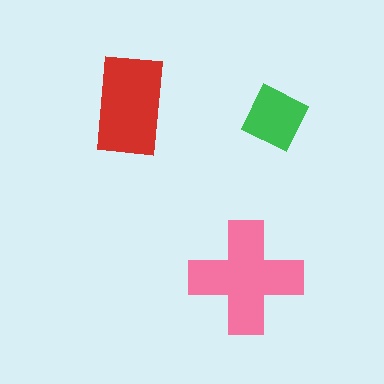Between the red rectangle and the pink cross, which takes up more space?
The pink cross.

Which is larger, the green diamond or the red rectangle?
The red rectangle.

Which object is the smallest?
The green diamond.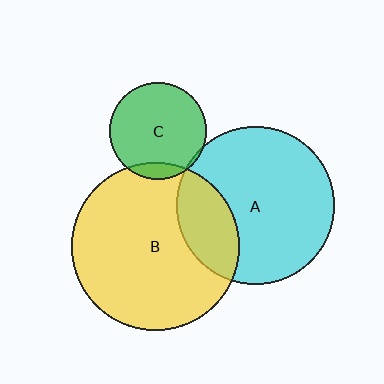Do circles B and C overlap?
Yes.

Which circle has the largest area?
Circle B (yellow).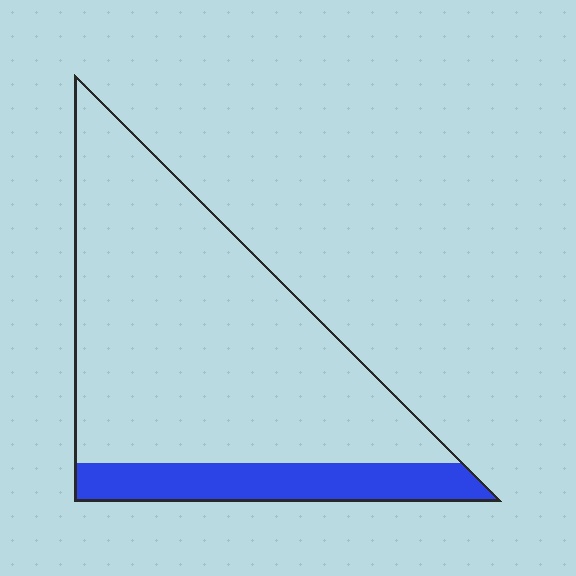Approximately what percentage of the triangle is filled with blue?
Approximately 15%.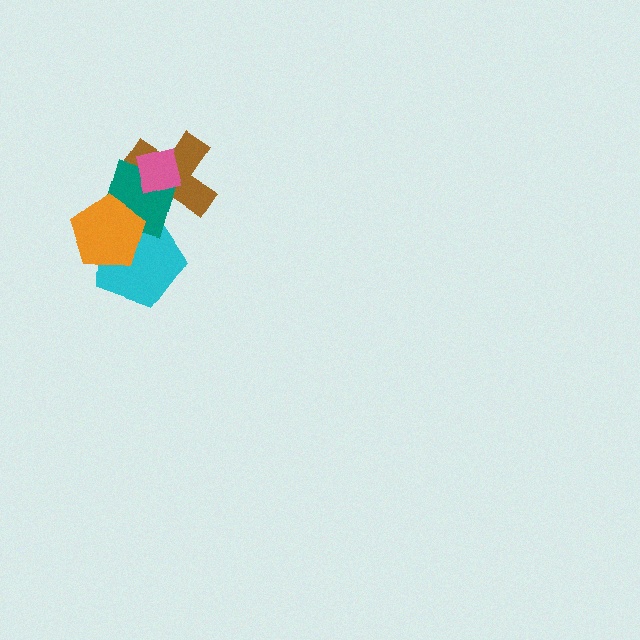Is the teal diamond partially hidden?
Yes, it is partially covered by another shape.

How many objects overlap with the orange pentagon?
2 objects overlap with the orange pentagon.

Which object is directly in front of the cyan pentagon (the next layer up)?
The teal diamond is directly in front of the cyan pentagon.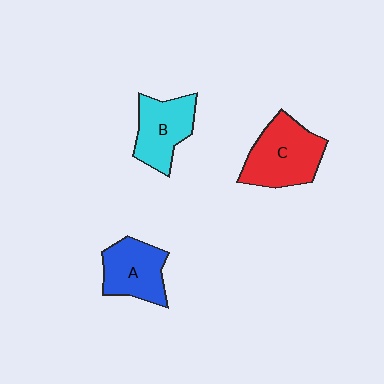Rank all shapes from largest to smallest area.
From largest to smallest: C (red), B (cyan), A (blue).